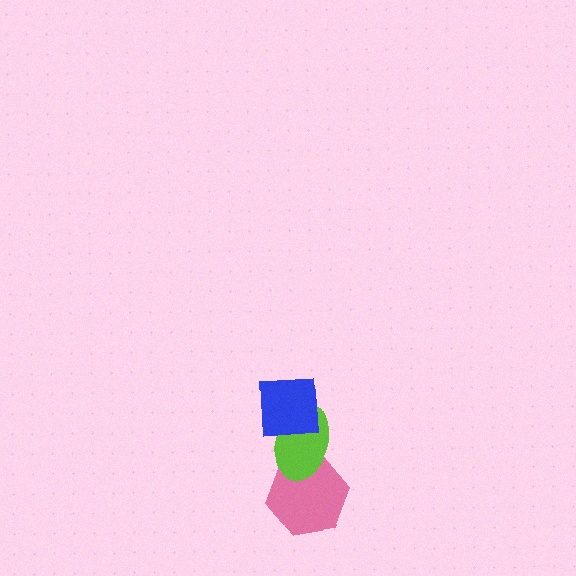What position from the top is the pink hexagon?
The pink hexagon is 3rd from the top.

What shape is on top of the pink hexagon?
The lime ellipse is on top of the pink hexagon.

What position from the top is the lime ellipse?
The lime ellipse is 2nd from the top.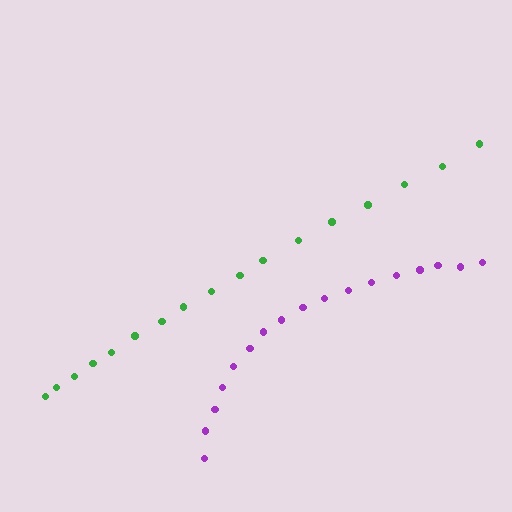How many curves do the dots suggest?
There are 2 distinct paths.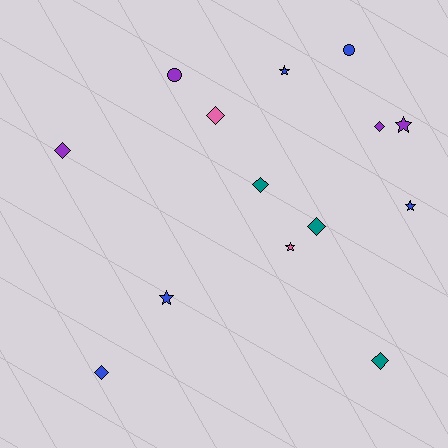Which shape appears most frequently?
Diamond, with 7 objects.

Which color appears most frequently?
Blue, with 5 objects.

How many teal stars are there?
There are no teal stars.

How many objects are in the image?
There are 14 objects.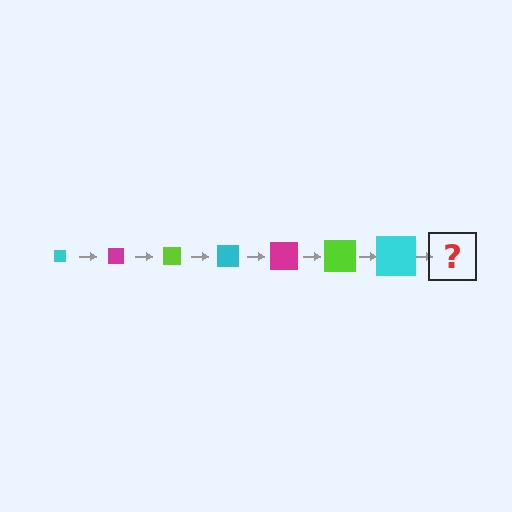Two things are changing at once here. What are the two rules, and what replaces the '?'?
The two rules are that the square grows larger each step and the color cycles through cyan, magenta, and lime. The '?' should be a magenta square, larger than the previous one.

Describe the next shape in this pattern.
It should be a magenta square, larger than the previous one.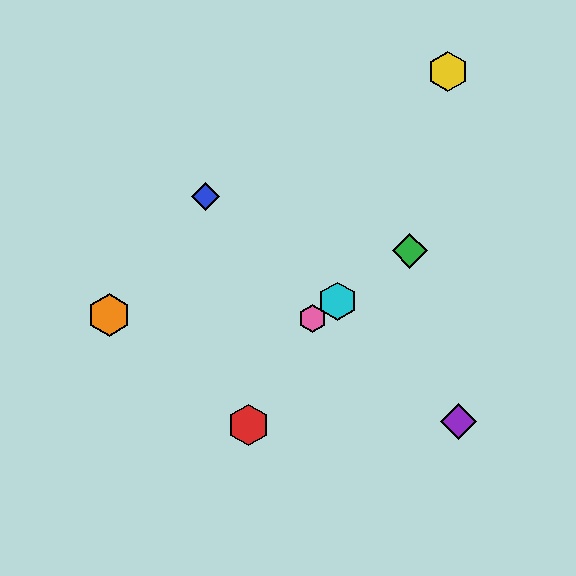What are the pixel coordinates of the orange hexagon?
The orange hexagon is at (109, 315).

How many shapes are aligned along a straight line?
3 shapes (the green diamond, the cyan hexagon, the pink hexagon) are aligned along a straight line.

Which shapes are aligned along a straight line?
The green diamond, the cyan hexagon, the pink hexagon are aligned along a straight line.